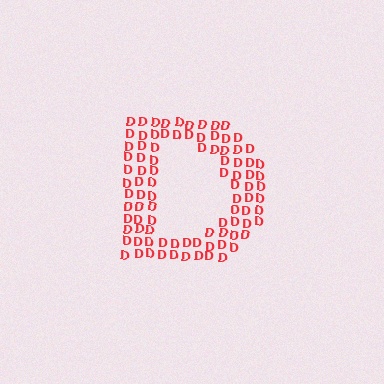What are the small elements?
The small elements are letter D's.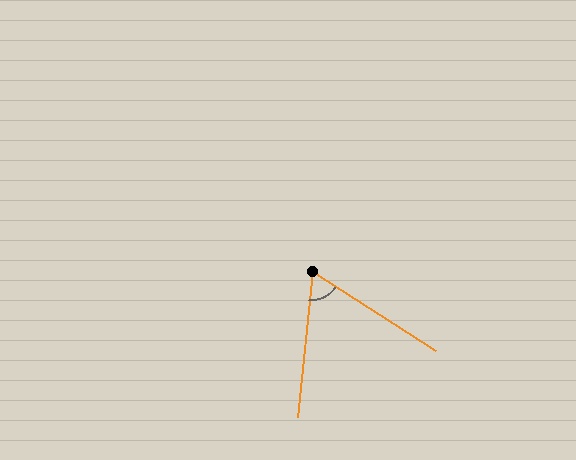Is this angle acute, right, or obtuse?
It is acute.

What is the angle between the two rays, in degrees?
Approximately 63 degrees.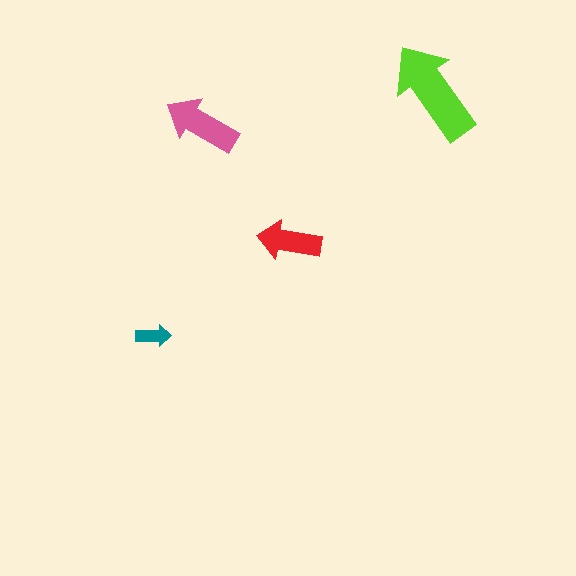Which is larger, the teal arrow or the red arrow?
The red one.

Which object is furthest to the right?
The lime arrow is rightmost.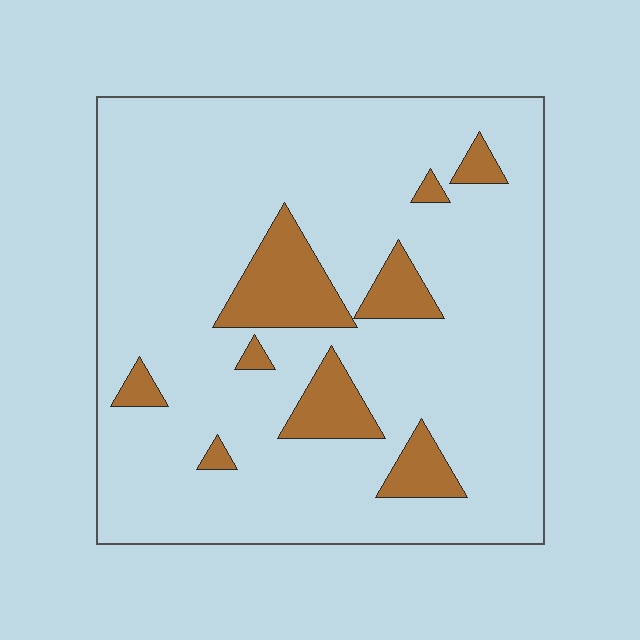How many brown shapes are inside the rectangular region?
9.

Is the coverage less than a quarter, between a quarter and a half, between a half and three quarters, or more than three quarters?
Less than a quarter.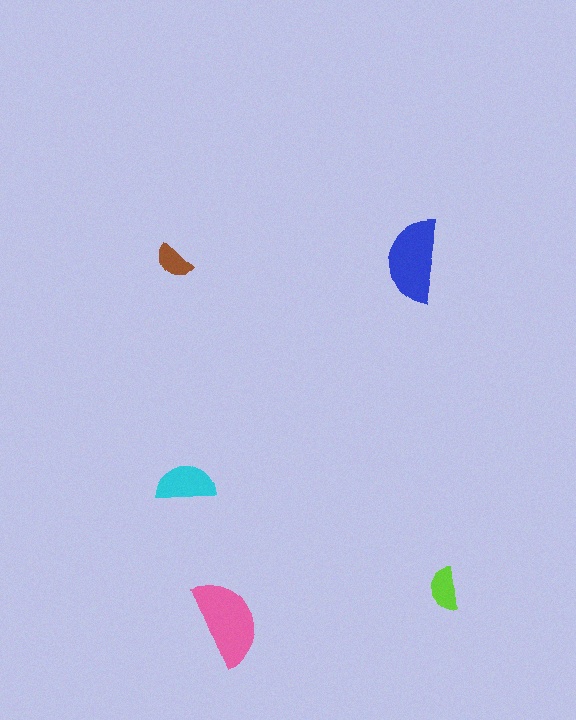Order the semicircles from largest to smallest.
the pink one, the blue one, the cyan one, the lime one, the brown one.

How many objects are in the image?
There are 5 objects in the image.